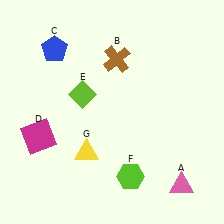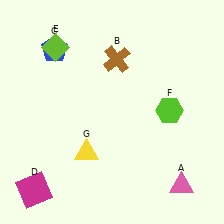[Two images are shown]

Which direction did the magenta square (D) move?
The magenta square (D) moved down.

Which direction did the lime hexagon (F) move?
The lime hexagon (F) moved up.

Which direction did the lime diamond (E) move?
The lime diamond (E) moved up.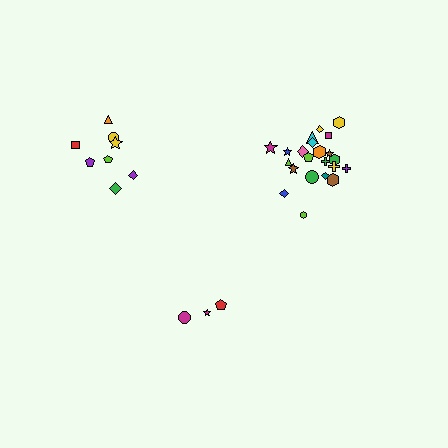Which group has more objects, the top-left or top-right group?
The top-right group.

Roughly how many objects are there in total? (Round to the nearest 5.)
Roughly 35 objects in total.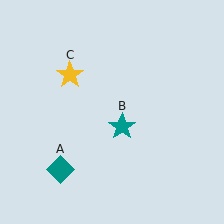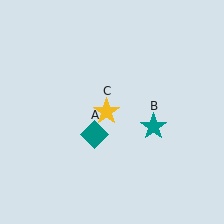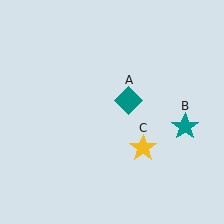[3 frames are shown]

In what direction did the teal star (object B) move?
The teal star (object B) moved right.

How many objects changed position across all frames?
3 objects changed position: teal diamond (object A), teal star (object B), yellow star (object C).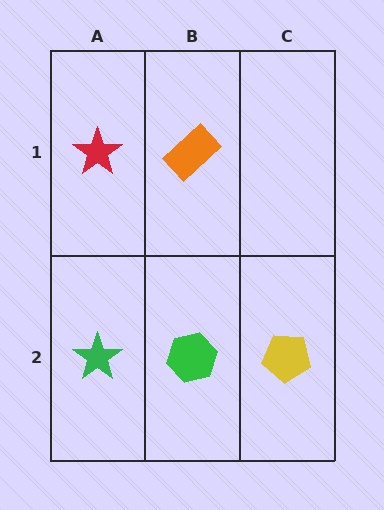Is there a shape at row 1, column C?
No, that cell is empty.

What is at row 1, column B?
An orange rectangle.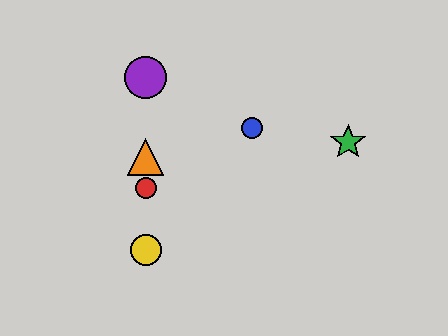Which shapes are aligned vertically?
The red circle, the yellow circle, the purple circle, the orange triangle are aligned vertically.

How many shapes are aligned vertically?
4 shapes (the red circle, the yellow circle, the purple circle, the orange triangle) are aligned vertically.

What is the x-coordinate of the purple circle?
The purple circle is at x≈146.